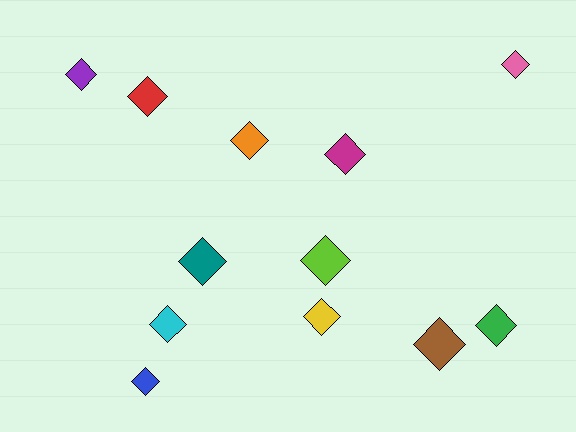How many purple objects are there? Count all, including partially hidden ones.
There is 1 purple object.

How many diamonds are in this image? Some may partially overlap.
There are 12 diamonds.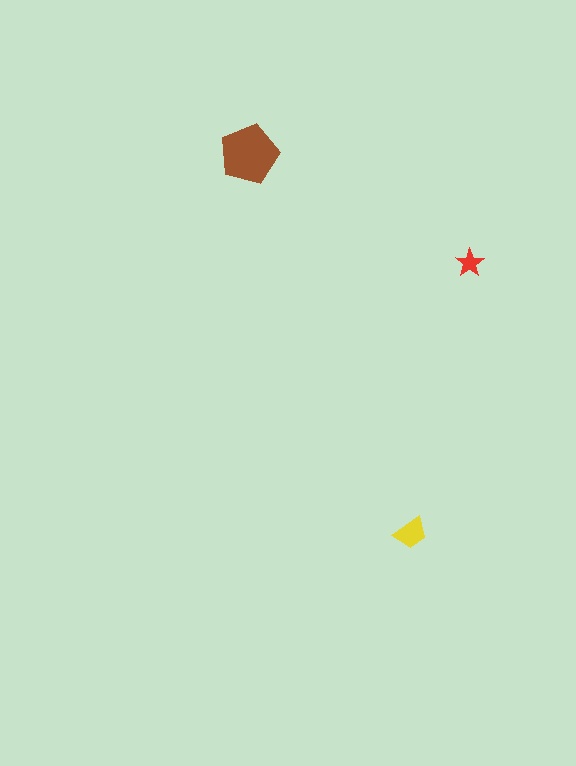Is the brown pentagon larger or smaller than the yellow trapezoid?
Larger.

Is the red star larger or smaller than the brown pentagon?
Smaller.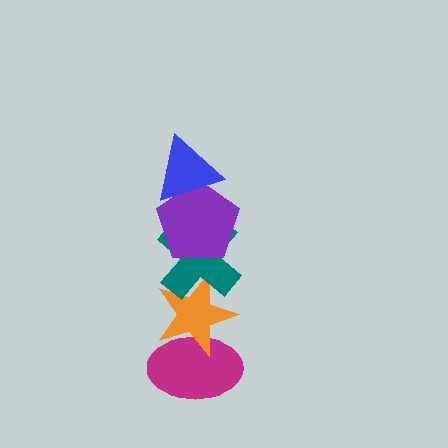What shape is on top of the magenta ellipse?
The orange star is on top of the magenta ellipse.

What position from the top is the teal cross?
The teal cross is 3rd from the top.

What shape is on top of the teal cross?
The purple pentagon is on top of the teal cross.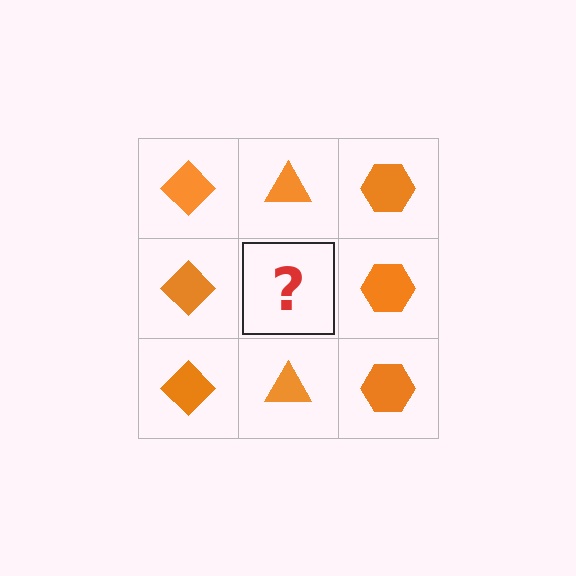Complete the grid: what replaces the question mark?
The question mark should be replaced with an orange triangle.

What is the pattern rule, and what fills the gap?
The rule is that each column has a consistent shape. The gap should be filled with an orange triangle.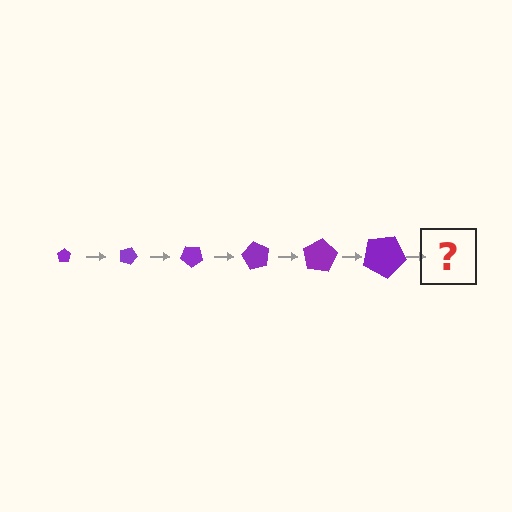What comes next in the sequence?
The next element should be a pentagon, larger than the previous one and rotated 120 degrees from the start.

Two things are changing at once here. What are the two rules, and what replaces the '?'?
The two rules are that the pentagon grows larger each step and it rotates 20 degrees each step. The '?' should be a pentagon, larger than the previous one and rotated 120 degrees from the start.